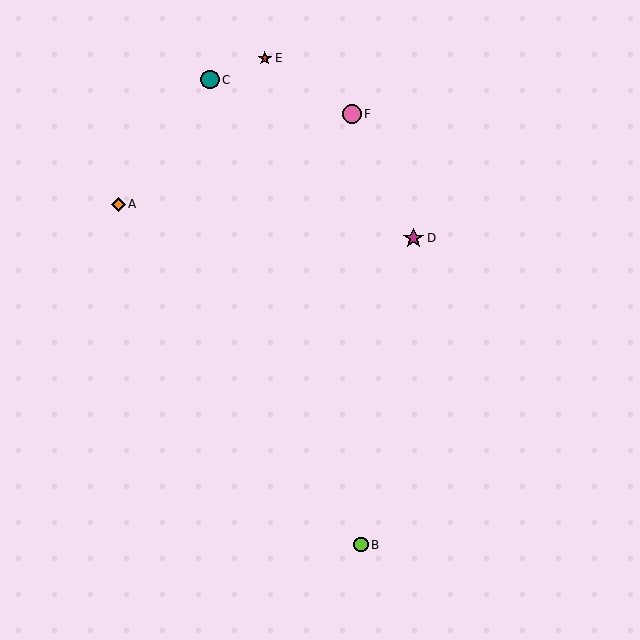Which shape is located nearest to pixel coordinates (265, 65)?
The red star (labeled E) at (265, 58) is nearest to that location.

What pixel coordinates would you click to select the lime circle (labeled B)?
Click at (361, 545) to select the lime circle B.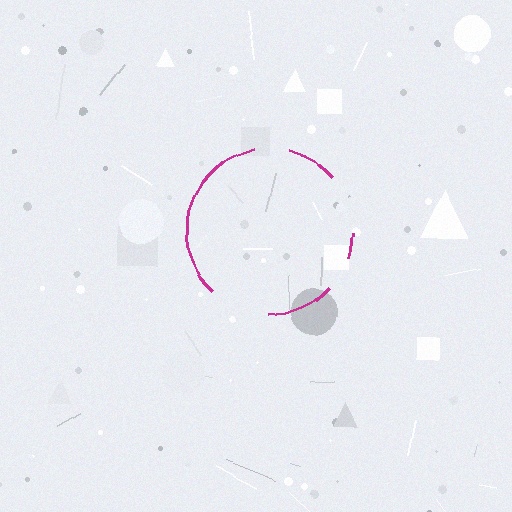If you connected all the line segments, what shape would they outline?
They would outline a circle.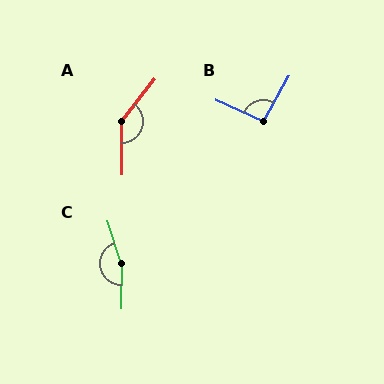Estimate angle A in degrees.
Approximately 141 degrees.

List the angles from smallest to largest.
B (95°), A (141°), C (162°).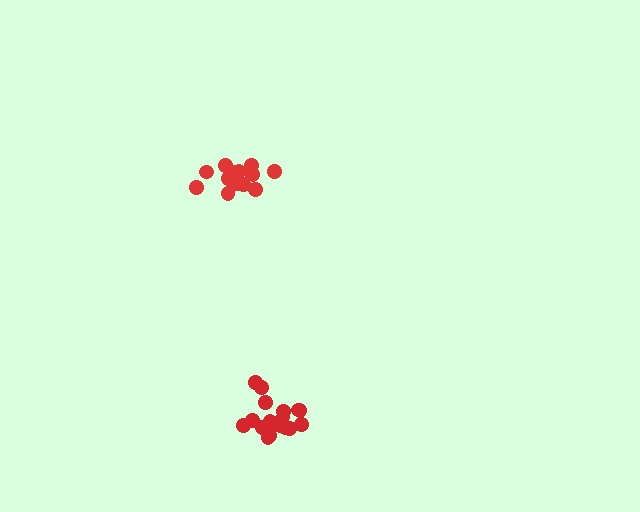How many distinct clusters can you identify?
There are 2 distinct clusters.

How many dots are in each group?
Group 1: 18 dots, Group 2: 17 dots (35 total).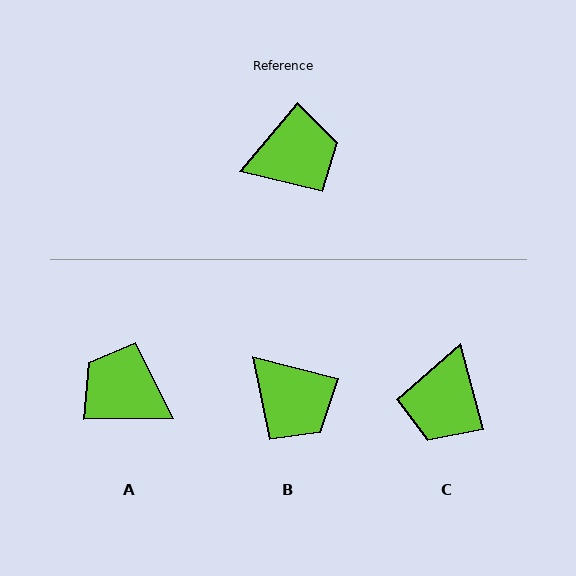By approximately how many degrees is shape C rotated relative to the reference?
Approximately 125 degrees clockwise.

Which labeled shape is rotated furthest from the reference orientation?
A, about 130 degrees away.